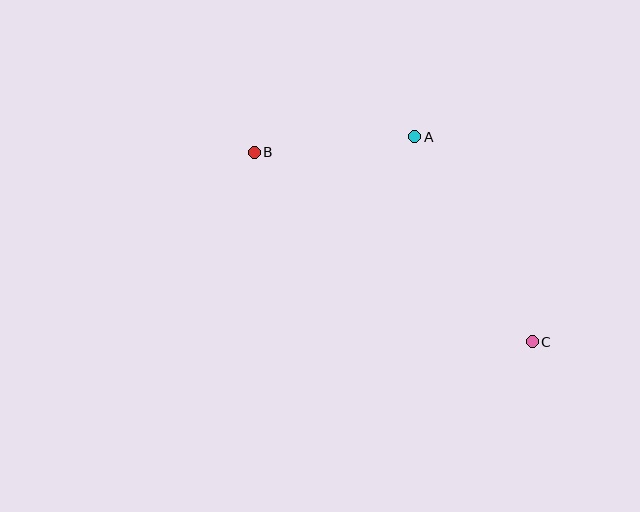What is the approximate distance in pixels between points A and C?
The distance between A and C is approximately 237 pixels.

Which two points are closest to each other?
Points A and B are closest to each other.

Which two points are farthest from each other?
Points B and C are farthest from each other.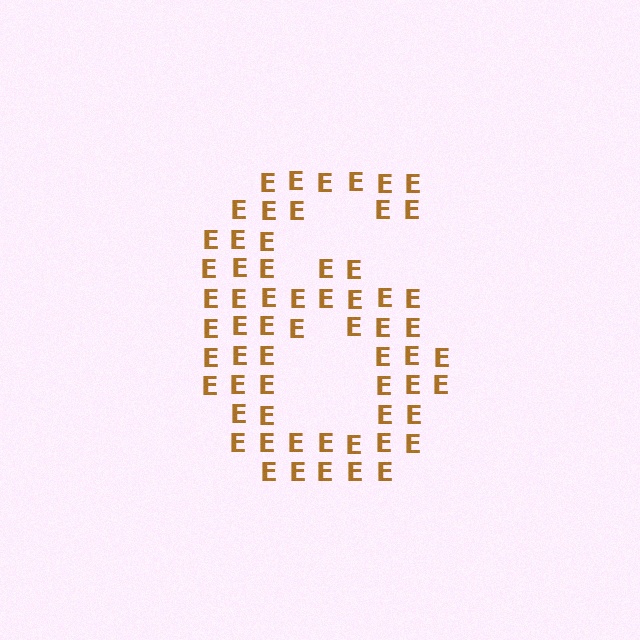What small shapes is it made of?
It is made of small letter E's.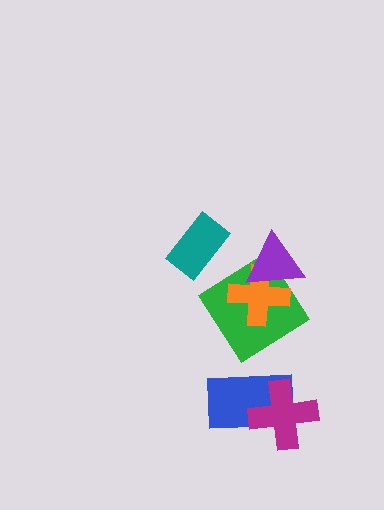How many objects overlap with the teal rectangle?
0 objects overlap with the teal rectangle.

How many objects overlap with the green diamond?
2 objects overlap with the green diamond.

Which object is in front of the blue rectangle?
The magenta cross is in front of the blue rectangle.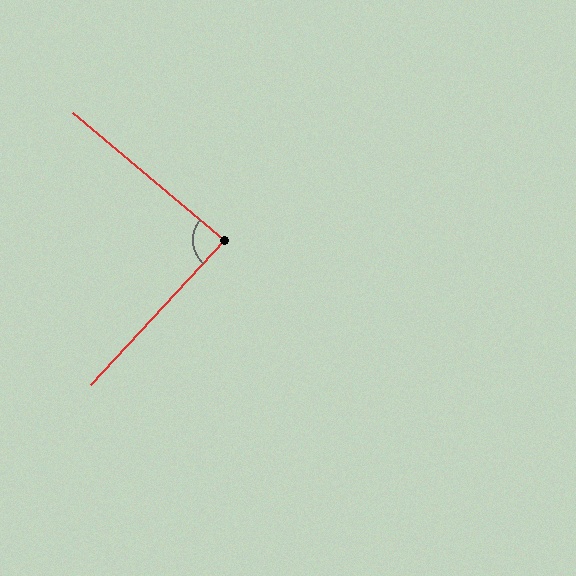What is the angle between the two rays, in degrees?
Approximately 87 degrees.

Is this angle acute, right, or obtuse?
It is approximately a right angle.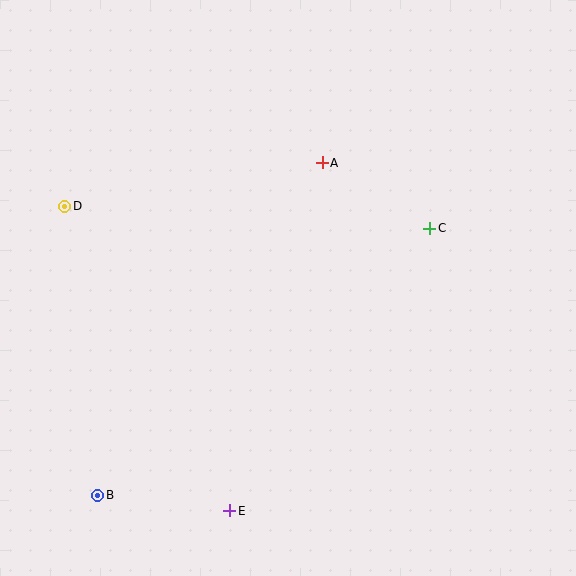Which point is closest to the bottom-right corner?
Point E is closest to the bottom-right corner.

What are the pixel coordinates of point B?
Point B is at (98, 495).